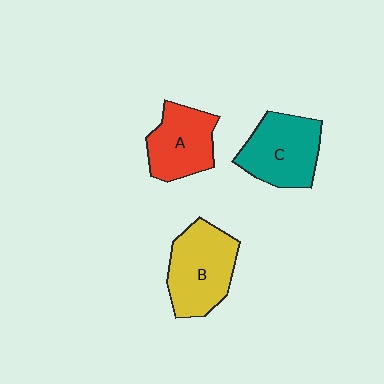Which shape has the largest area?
Shape B (yellow).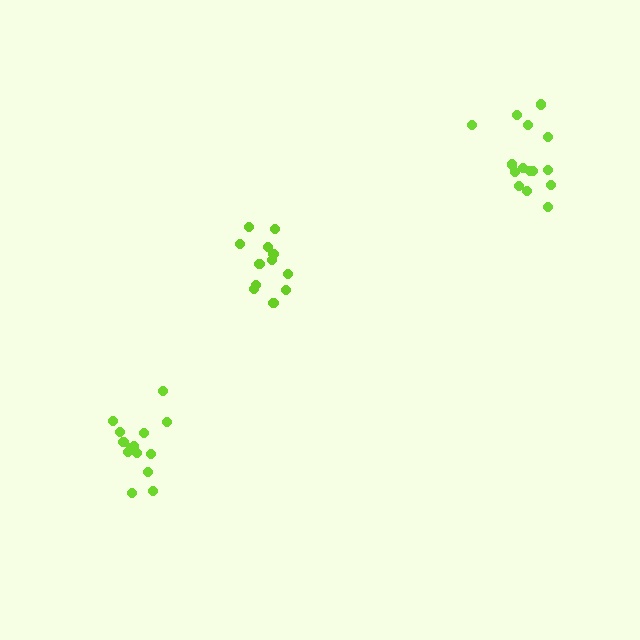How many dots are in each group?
Group 1: 14 dots, Group 2: 12 dots, Group 3: 15 dots (41 total).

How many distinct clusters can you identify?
There are 3 distinct clusters.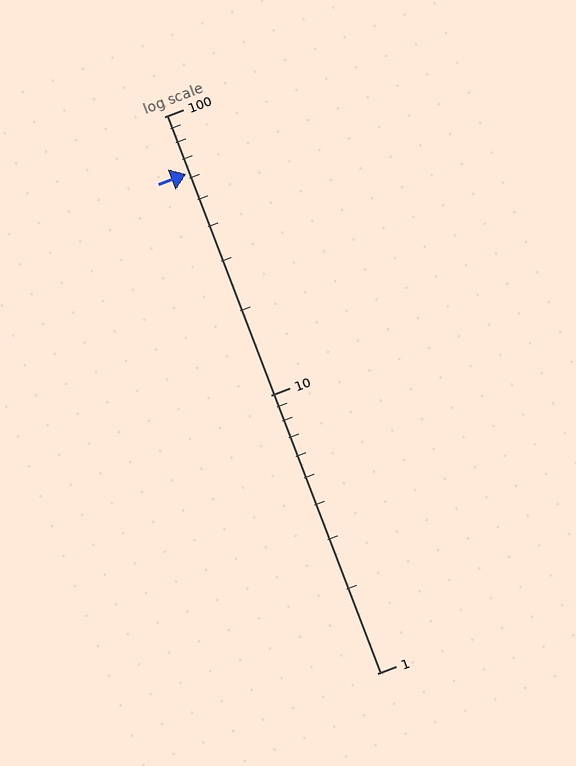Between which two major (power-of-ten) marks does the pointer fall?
The pointer is between 10 and 100.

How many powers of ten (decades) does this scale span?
The scale spans 2 decades, from 1 to 100.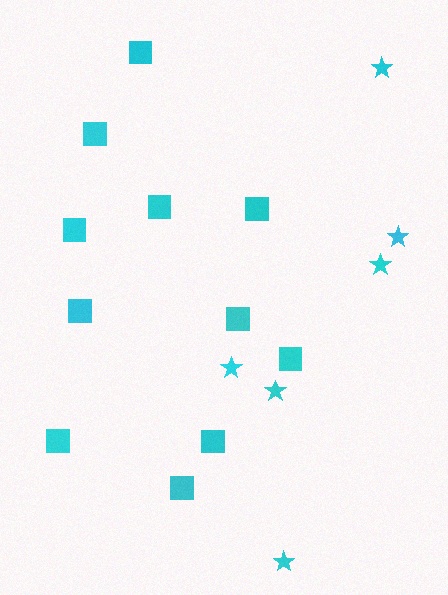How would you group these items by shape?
There are 2 groups: one group of squares (11) and one group of stars (6).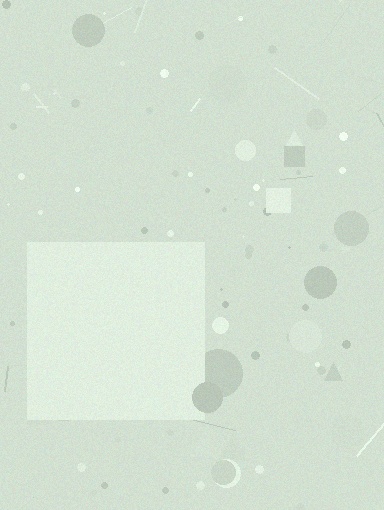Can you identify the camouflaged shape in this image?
The camouflaged shape is a square.